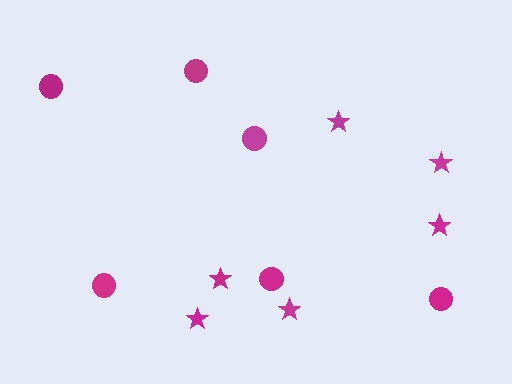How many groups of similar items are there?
There are 2 groups: one group of stars (6) and one group of circles (6).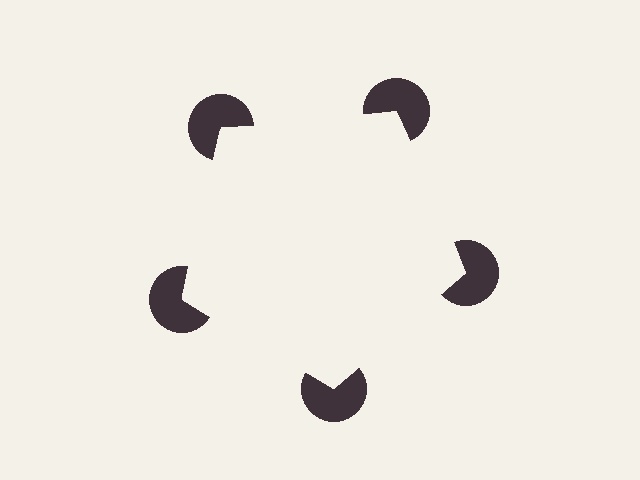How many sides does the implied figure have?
5 sides.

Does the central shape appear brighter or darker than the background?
It typically appears slightly brighter than the background, even though no actual brightness change is drawn.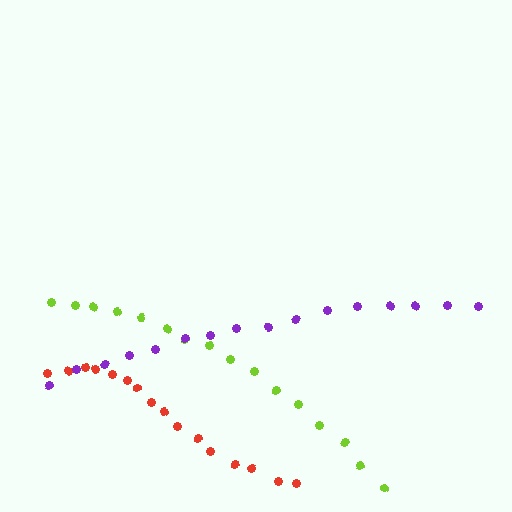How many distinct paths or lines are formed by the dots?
There are 3 distinct paths.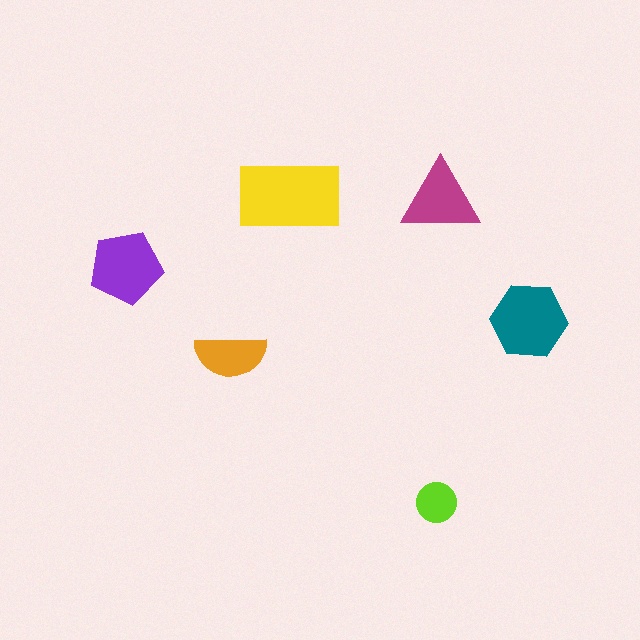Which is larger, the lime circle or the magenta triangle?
The magenta triangle.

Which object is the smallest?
The lime circle.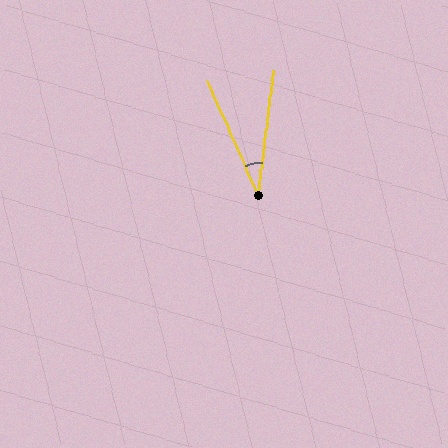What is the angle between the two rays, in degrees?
Approximately 31 degrees.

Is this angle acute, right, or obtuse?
It is acute.